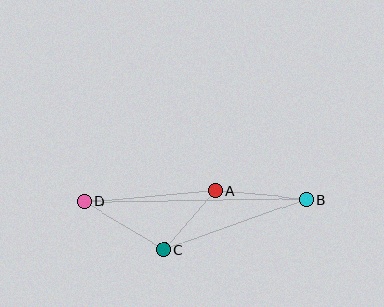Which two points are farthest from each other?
Points B and D are farthest from each other.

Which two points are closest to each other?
Points A and C are closest to each other.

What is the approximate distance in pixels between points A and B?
The distance between A and B is approximately 92 pixels.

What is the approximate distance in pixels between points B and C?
The distance between B and C is approximately 151 pixels.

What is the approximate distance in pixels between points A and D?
The distance between A and D is approximately 132 pixels.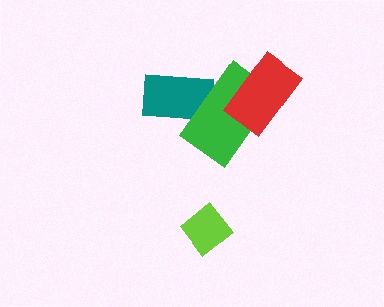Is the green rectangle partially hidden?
Yes, it is partially covered by another shape.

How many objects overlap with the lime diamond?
0 objects overlap with the lime diamond.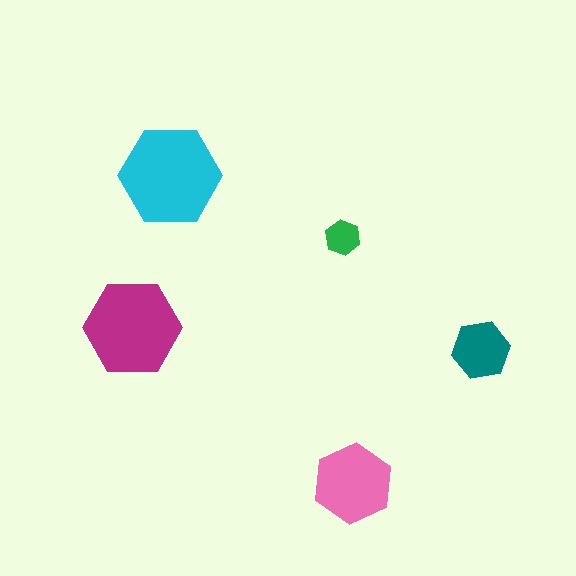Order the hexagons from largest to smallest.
the cyan one, the magenta one, the pink one, the teal one, the green one.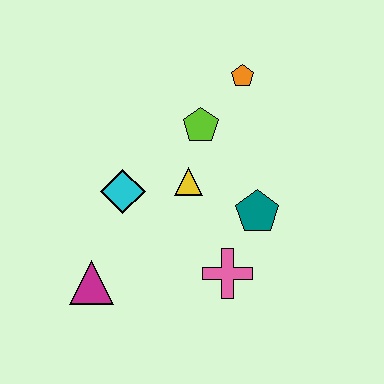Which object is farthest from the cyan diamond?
The orange pentagon is farthest from the cyan diamond.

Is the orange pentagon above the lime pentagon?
Yes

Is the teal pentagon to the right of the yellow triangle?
Yes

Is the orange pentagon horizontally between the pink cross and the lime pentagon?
No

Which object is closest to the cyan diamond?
The yellow triangle is closest to the cyan diamond.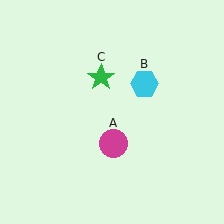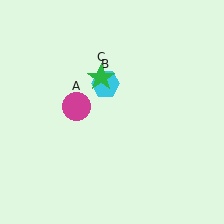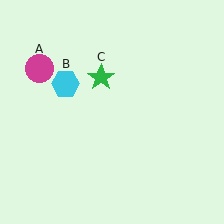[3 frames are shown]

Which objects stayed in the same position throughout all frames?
Green star (object C) remained stationary.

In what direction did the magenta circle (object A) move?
The magenta circle (object A) moved up and to the left.